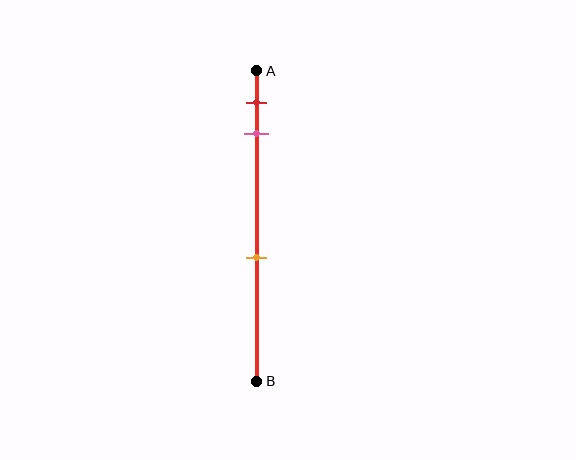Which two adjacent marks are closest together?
The red and pink marks are the closest adjacent pair.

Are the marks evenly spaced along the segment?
No, the marks are not evenly spaced.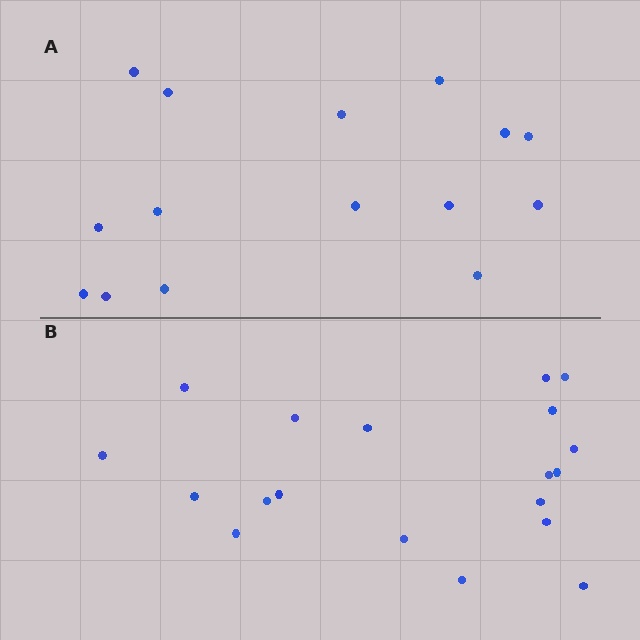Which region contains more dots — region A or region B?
Region B (the bottom region) has more dots.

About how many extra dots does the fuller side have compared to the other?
Region B has about 4 more dots than region A.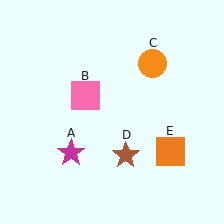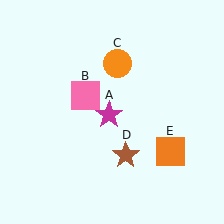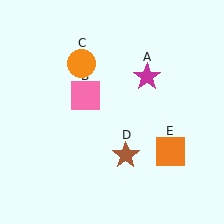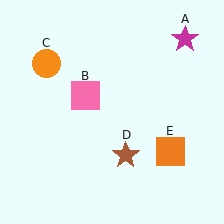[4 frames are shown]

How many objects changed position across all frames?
2 objects changed position: magenta star (object A), orange circle (object C).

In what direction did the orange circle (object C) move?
The orange circle (object C) moved left.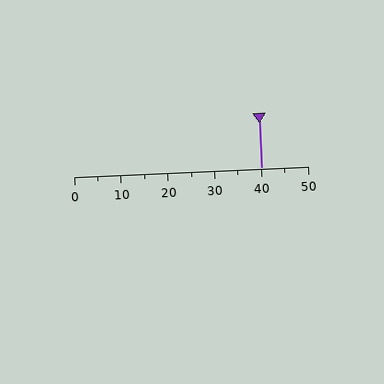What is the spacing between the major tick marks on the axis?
The major ticks are spaced 10 apart.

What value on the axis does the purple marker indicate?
The marker indicates approximately 40.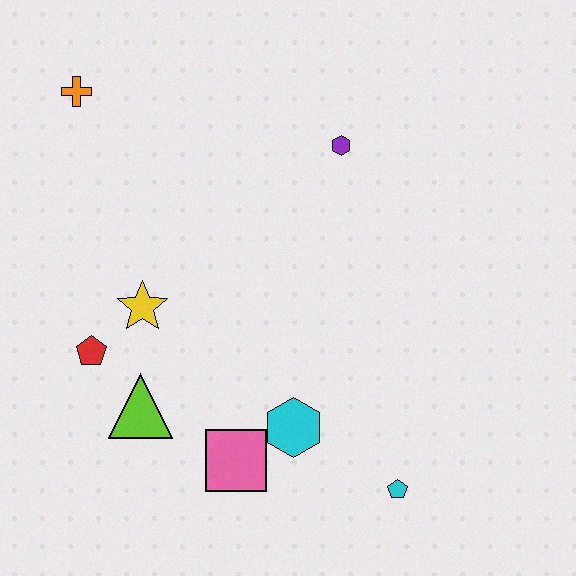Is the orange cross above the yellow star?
Yes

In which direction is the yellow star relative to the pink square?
The yellow star is above the pink square.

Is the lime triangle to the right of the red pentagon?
Yes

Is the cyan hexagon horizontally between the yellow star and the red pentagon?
No